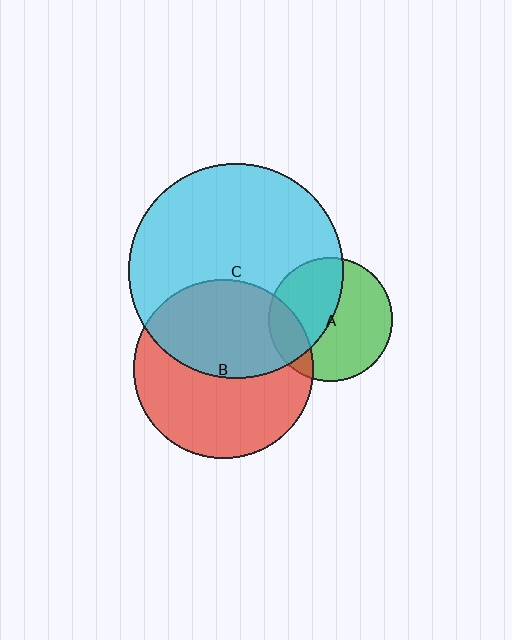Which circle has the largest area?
Circle C (cyan).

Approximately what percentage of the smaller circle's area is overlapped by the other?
Approximately 45%.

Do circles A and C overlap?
Yes.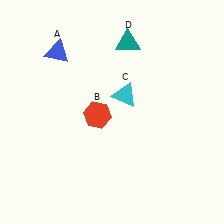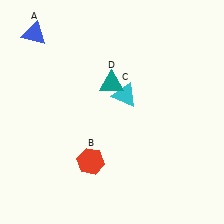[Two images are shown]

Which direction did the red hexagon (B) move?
The red hexagon (B) moved down.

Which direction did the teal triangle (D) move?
The teal triangle (D) moved down.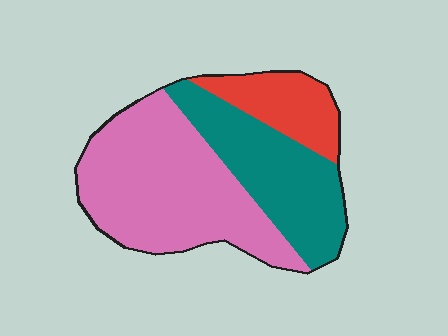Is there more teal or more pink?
Pink.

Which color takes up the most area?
Pink, at roughly 50%.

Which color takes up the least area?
Red, at roughly 15%.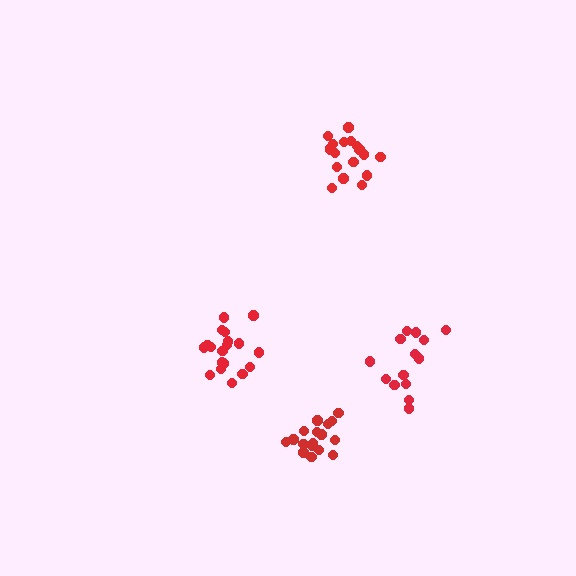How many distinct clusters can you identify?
There are 4 distinct clusters.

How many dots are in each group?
Group 1: 19 dots, Group 2: 18 dots, Group 3: 18 dots, Group 4: 14 dots (69 total).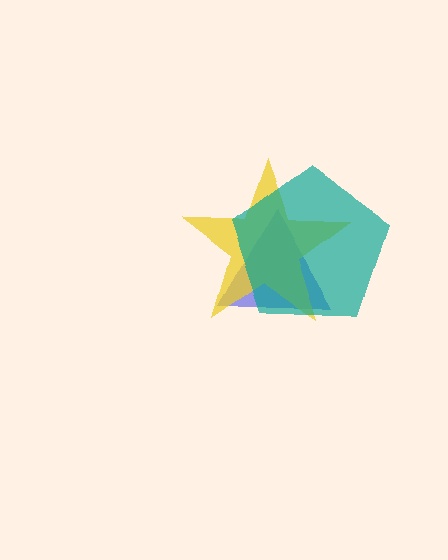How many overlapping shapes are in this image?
There are 3 overlapping shapes in the image.